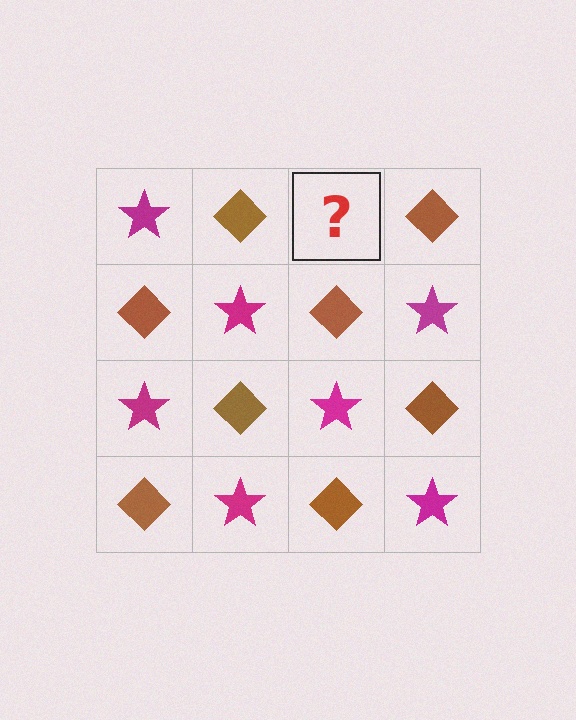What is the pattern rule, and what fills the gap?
The rule is that it alternates magenta star and brown diamond in a checkerboard pattern. The gap should be filled with a magenta star.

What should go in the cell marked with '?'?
The missing cell should contain a magenta star.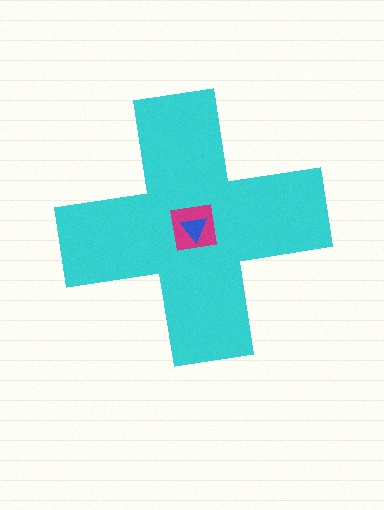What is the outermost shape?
The cyan cross.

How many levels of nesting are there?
3.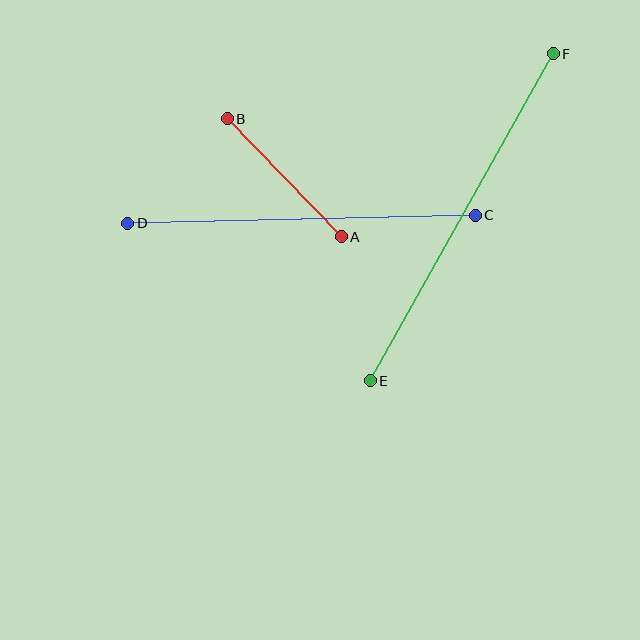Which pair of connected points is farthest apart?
Points E and F are farthest apart.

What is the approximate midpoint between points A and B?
The midpoint is at approximately (284, 178) pixels.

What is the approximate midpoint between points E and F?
The midpoint is at approximately (462, 217) pixels.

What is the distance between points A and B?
The distance is approximately 164 pixels.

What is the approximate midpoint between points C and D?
The midpoint is at approximately (302, 219) pixels.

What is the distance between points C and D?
The distance is approximately 347 pixels.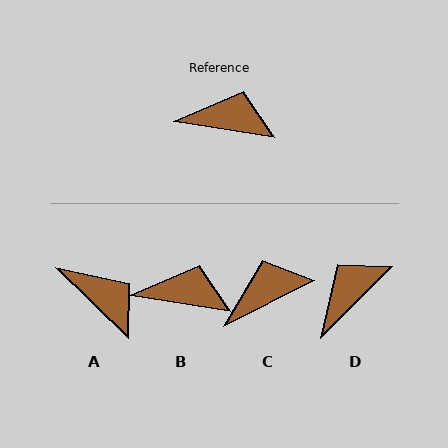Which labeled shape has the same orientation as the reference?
B.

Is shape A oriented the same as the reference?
No, it is off by about 35 degrees.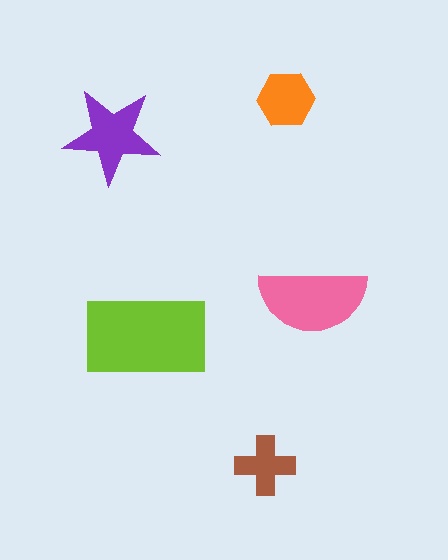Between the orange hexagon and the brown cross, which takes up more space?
The orange hexagon.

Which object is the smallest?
The brown cross.